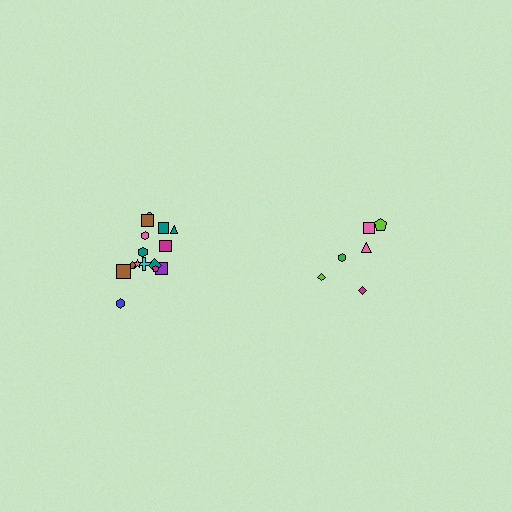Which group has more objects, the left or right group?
The left group.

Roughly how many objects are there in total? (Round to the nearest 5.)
Roughly 20 objects in total.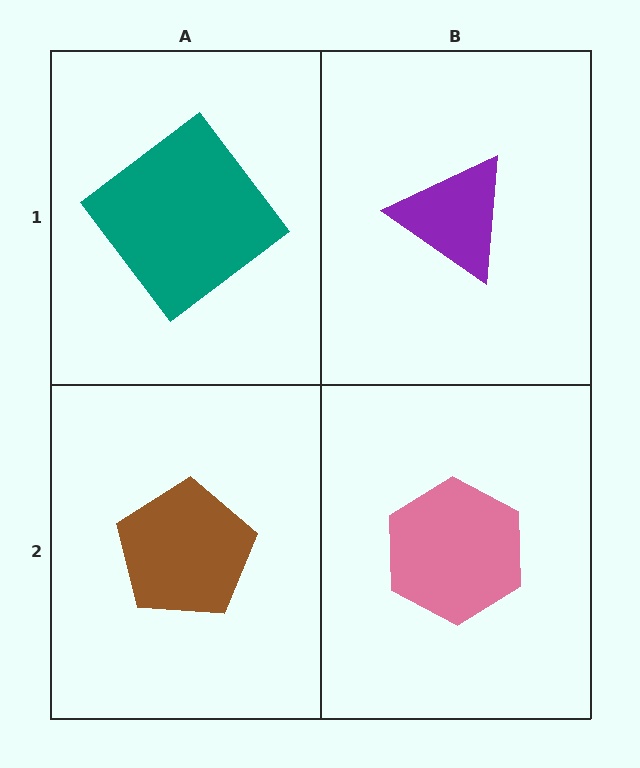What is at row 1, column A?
A teal diamond.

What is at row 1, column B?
A purple triangle.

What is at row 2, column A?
A brown pentagon.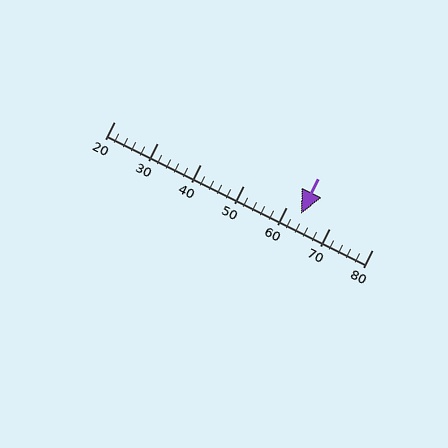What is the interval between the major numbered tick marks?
The major tick marks are spaced 10 units apart.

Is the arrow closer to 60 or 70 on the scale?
The arrow is closer to 60.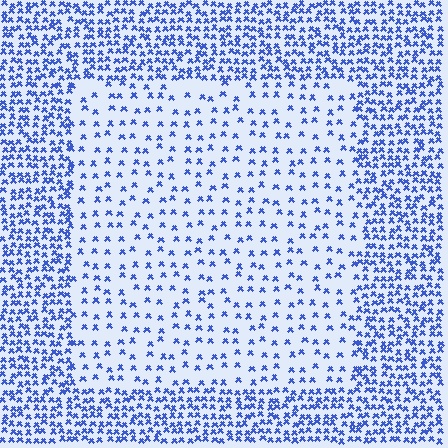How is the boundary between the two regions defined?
The boundary is defined by a change in element density (approximately 2.5x ratio). All elements are the same color, size, and shape.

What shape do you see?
I see a rectangle.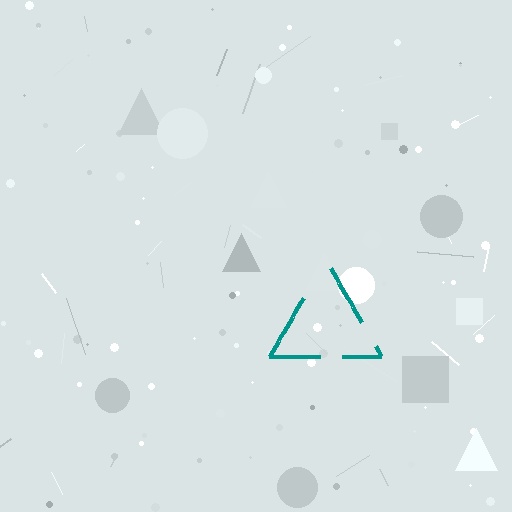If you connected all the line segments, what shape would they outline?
They would outline a triangle.